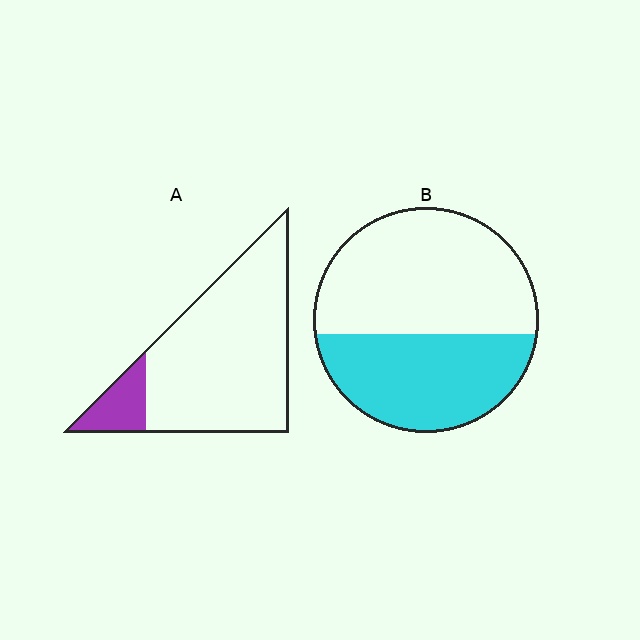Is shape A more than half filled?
No.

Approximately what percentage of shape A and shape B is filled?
A is approximately 15% and B is approximately 40%.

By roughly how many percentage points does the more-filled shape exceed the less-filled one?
By roughly 30 percentage points (B over A).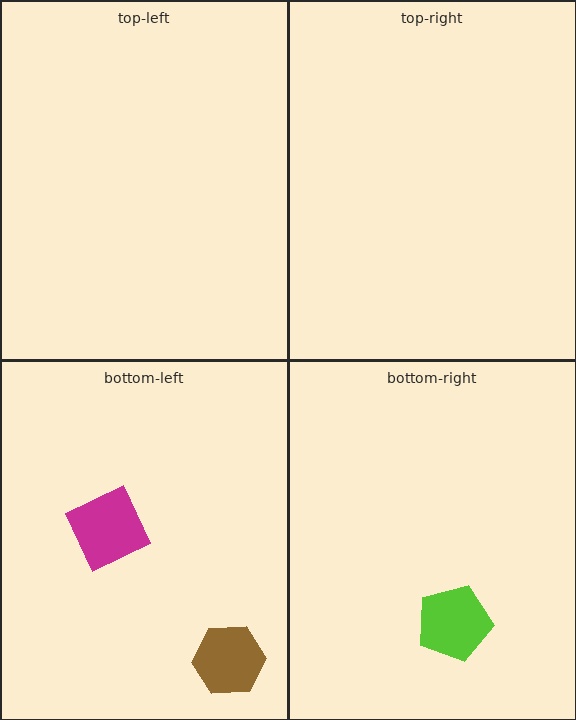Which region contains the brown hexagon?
The bottom-left region.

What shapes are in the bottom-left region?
The magenta square, the brown hexagon.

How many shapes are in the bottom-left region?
2.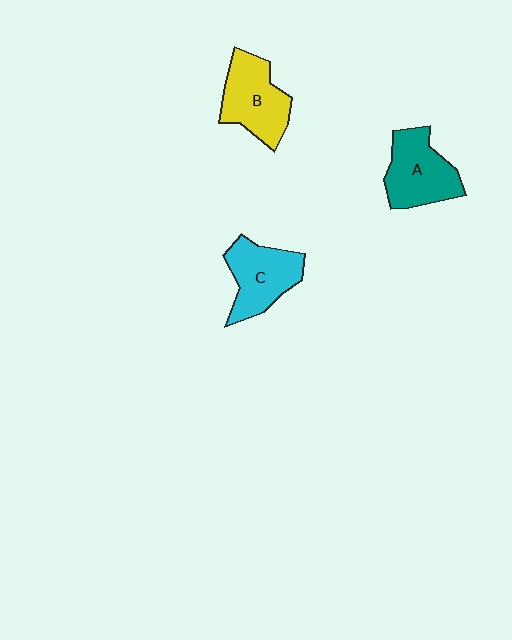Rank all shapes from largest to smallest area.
From largest to smallest: B (yellow), A (teal), C (cyan).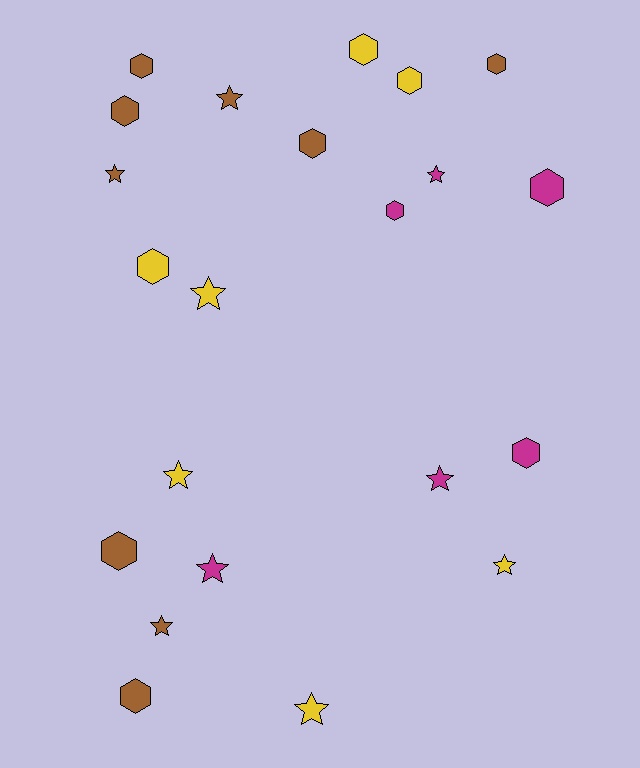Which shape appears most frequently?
Hexagon, with 12 objects.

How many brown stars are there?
There are 3 brown stars.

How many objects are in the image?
There are 22 objects.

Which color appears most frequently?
Brown, with 9 objects.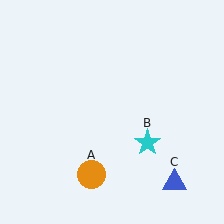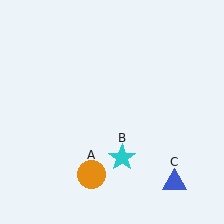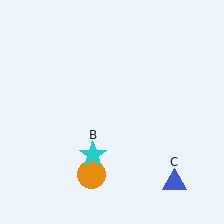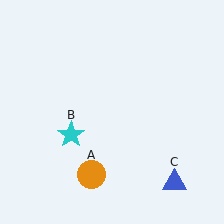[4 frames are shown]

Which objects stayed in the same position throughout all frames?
Orange circle (object A) and blue triangle (object C) remained stationary.